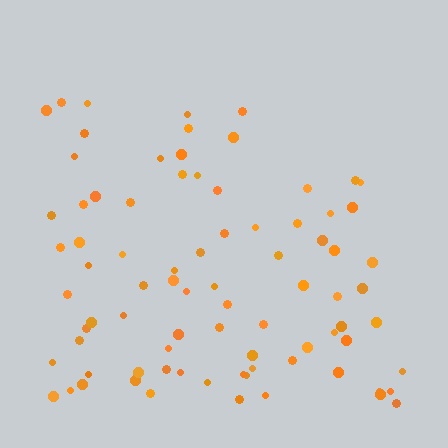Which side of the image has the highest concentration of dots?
The bottom.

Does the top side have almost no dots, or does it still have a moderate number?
Still a moderate number, just noticeably fewer than the bottom.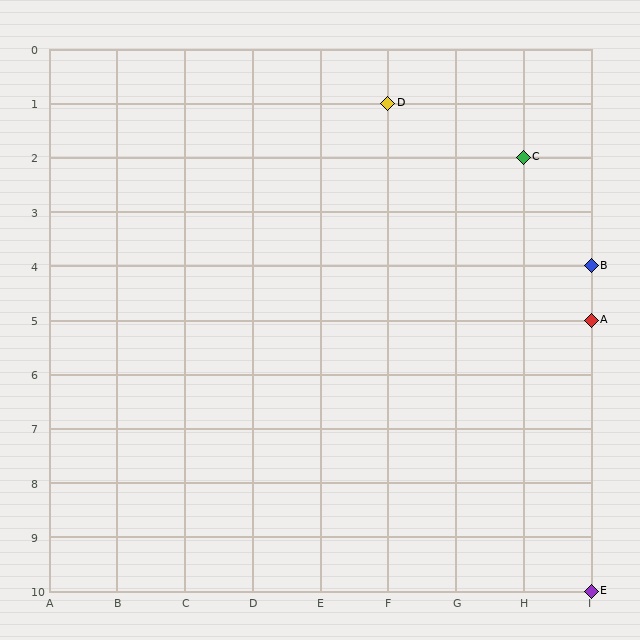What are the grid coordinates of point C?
Point C is at grid coordinates (H, 2).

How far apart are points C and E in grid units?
Points C and E are 1 column and 8 rows apart (about 8.1 grid units diagonally).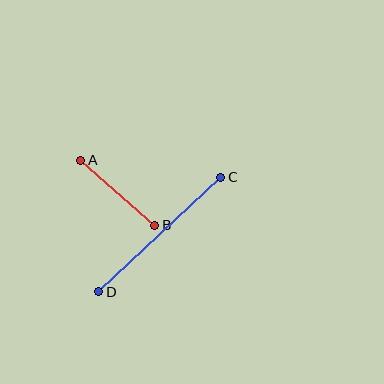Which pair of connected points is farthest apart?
Points C and D are farthest apart.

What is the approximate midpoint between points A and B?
The midpoint is at approximately (118, 193) pixels.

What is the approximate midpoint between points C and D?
The midpoint is at approximately (160, 234) pixels.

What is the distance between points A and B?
The distance is approximately 99 pixels.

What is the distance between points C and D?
The distance is approximately 167 pixels.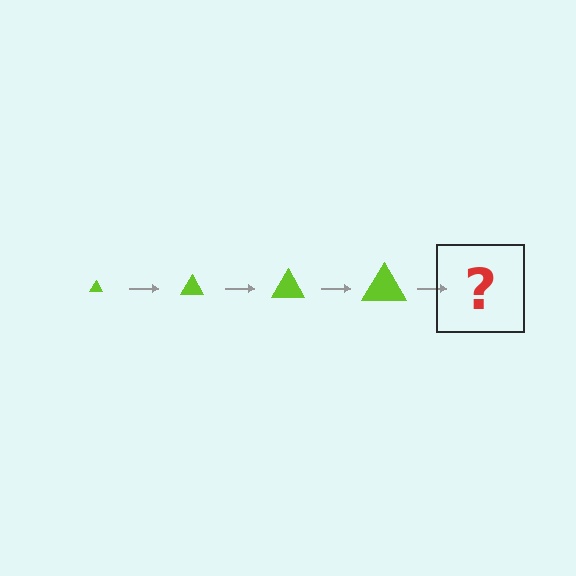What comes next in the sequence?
The next element should be a lime triangle, larger than the previous one.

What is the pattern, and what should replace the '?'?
The pattern is that the triangle gets progressively larger each step. The '?' should be a lime triangle, larger than the previous one.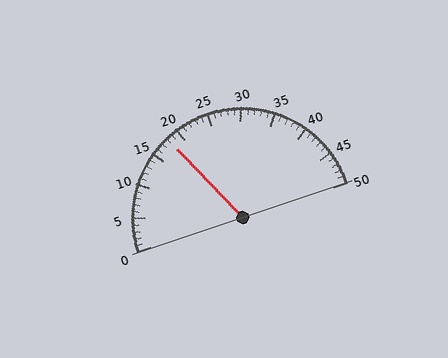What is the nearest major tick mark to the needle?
The nearest major tick mark is 20.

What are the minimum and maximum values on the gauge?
The gauge ranges from 0 to 50.